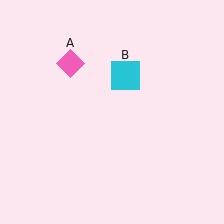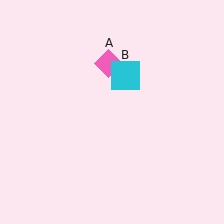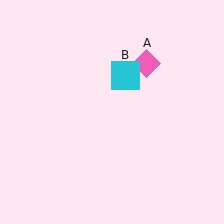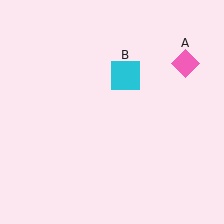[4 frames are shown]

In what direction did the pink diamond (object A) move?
The pink diamond (object A) moved right.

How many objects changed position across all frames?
1 object changed position: pink diamond (object A).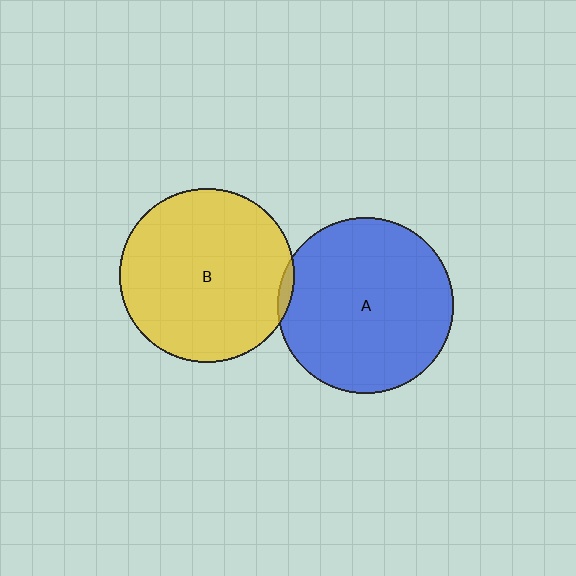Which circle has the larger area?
Circle A (blue).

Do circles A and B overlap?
Yes.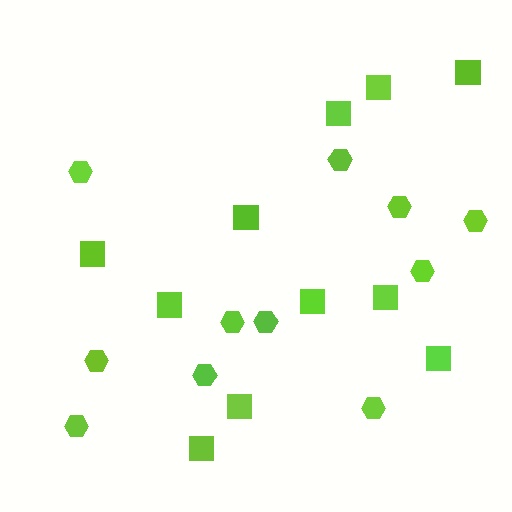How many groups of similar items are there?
There are 2 groups: one group of squares (11) and one group of hexagons (11).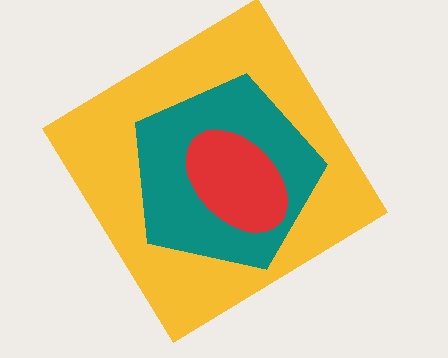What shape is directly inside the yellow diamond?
The teal pentagon.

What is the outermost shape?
The yellow diamond.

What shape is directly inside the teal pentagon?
The red ellipse.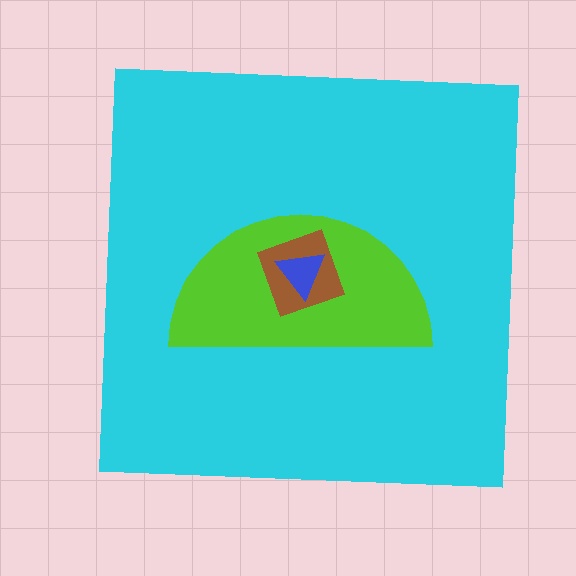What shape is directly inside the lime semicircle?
The brown diamond.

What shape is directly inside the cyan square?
The lime semicircle.